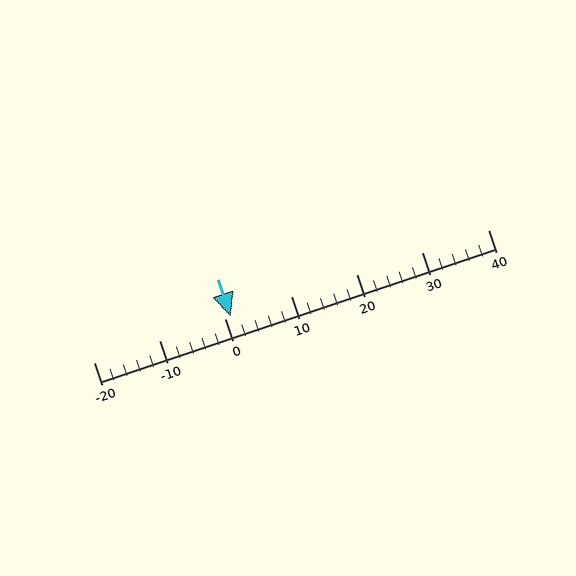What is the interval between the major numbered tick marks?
The major tick marks are spaced 10 units apart.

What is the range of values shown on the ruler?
The ruler shows values from -20 to 40.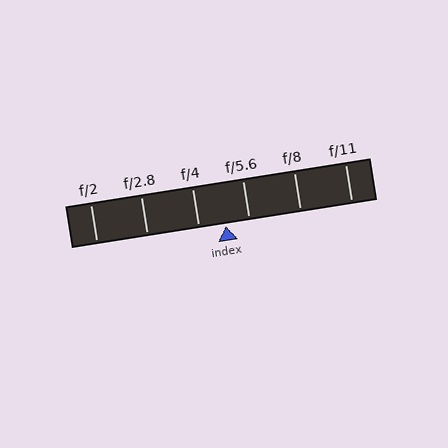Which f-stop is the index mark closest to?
The index mark is closest to f/5.6.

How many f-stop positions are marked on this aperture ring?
There are 6 f-stop positions marked.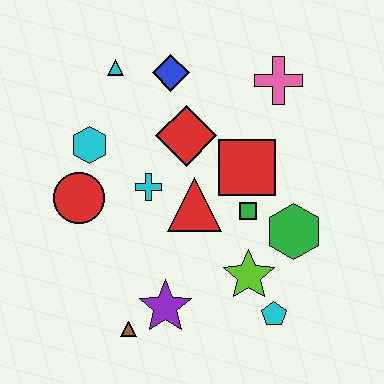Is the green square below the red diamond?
Yes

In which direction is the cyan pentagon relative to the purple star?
The cyan pentagon is to the right of the purple star.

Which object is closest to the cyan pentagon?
The lime star is closest to the cyan pentagon.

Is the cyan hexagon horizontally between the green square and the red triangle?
No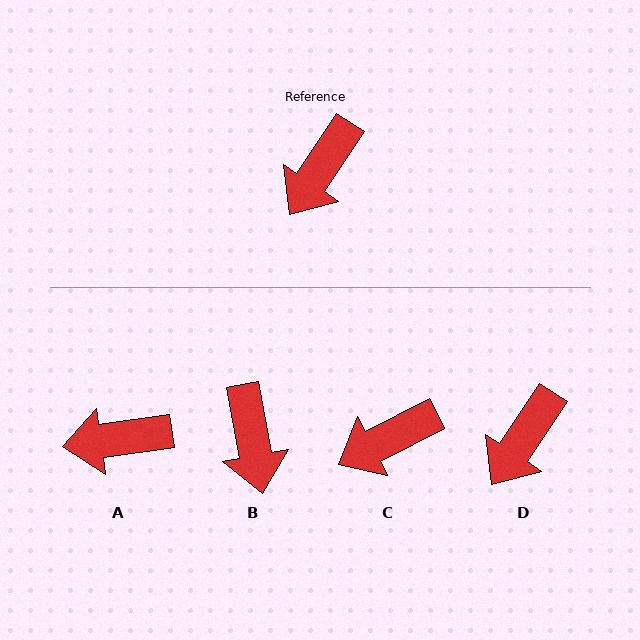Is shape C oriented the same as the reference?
No, it is off by about 29 degrees.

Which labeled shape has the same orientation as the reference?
D.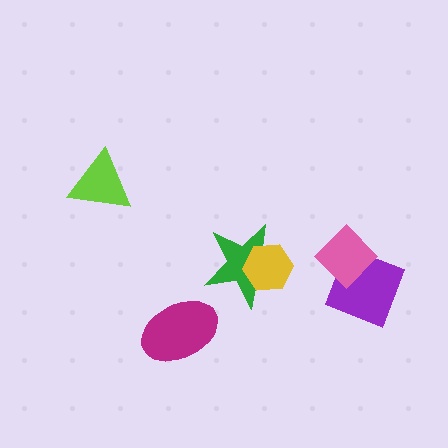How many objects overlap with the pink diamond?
1 object overlaps with the pink diamond.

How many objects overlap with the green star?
1 object overlaps with the green star.